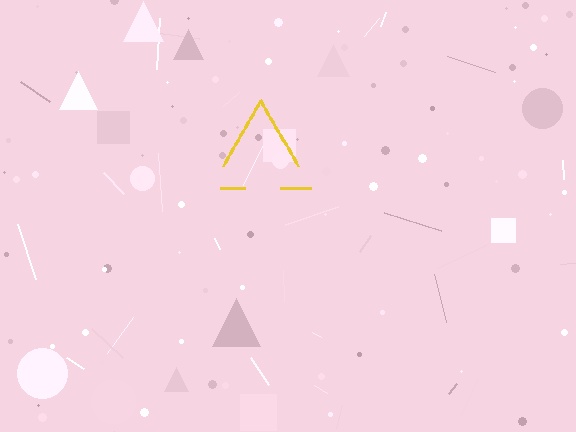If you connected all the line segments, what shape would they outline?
They would outline a triangle.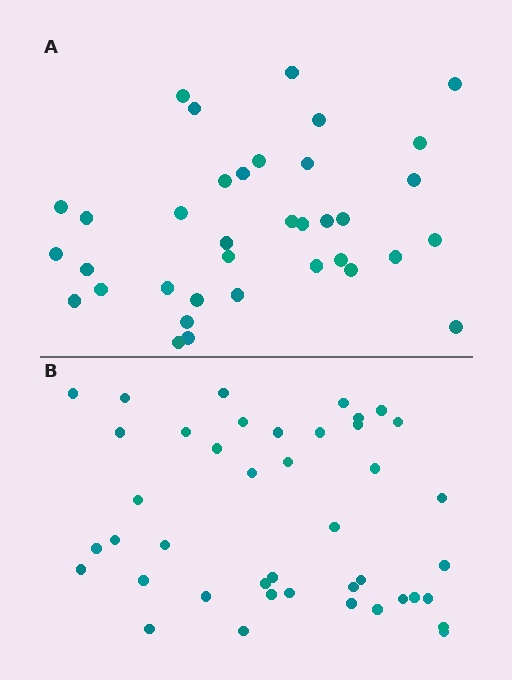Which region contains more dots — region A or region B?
Region B (the bottom region) has more dots.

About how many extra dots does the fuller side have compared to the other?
Region B has about 6 more dots than region A.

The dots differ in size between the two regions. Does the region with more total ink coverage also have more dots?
No. Region A has more total ink coverage because its dots are larger, but region B actually contains more individual dots. Total area can be misleading — the number of items is what matters here.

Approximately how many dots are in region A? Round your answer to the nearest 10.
About 40 dots. (The exact count is 36, which rounds to 40.)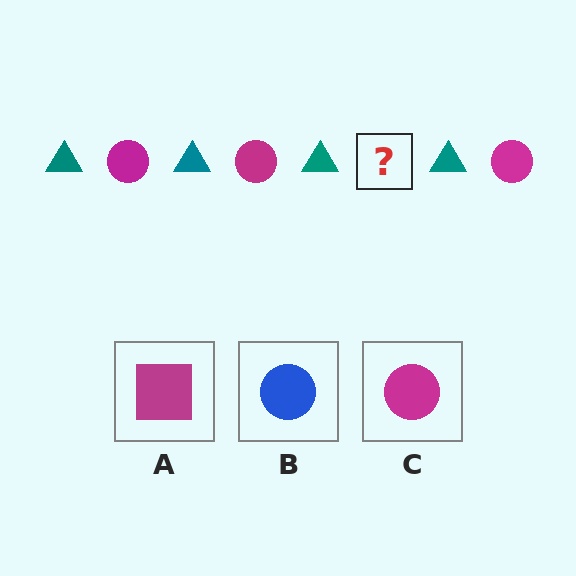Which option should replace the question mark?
Option C.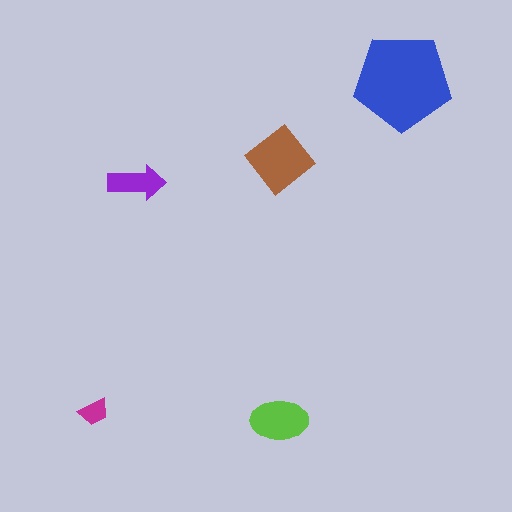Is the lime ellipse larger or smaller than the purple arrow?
Larger.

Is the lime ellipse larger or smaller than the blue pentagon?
Smaller.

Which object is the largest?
The blue pentagon.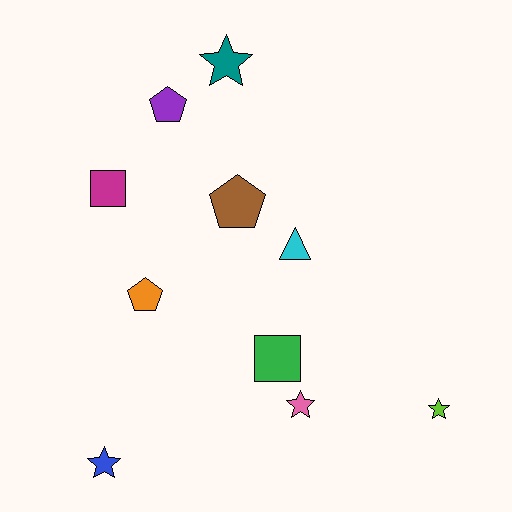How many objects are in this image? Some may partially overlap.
There are 10 objects.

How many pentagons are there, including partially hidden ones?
There are 3 pentagons.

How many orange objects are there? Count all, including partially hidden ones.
There is 1 orange object.